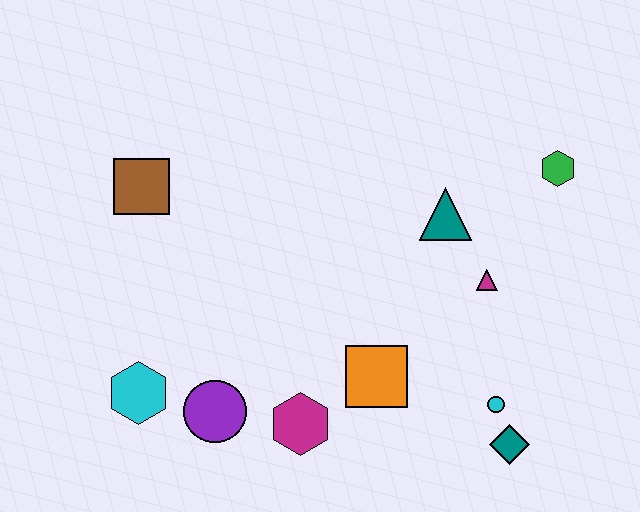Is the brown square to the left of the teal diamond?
Yes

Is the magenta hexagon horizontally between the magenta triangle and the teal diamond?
No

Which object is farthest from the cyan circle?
The brown square is farthest from the cyan circle.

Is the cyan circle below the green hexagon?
Yes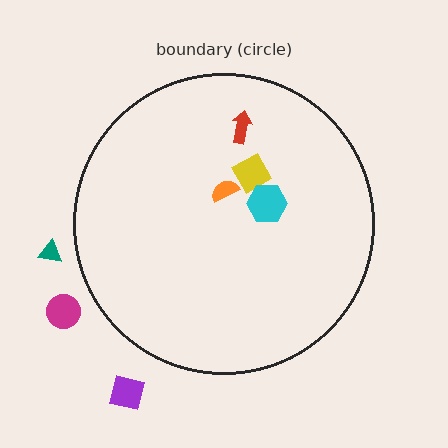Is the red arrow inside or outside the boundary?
Inside.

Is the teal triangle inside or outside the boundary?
Outside.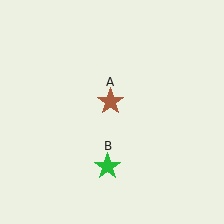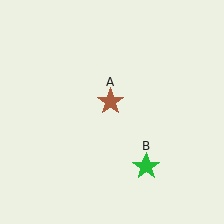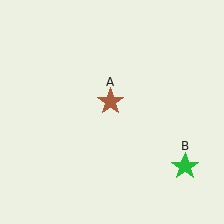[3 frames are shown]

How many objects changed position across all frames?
1 object changed position: green star (object B).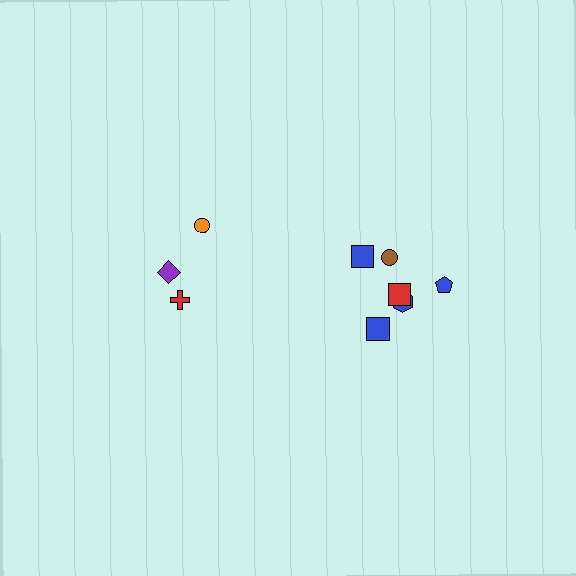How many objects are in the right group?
There are 6 objects.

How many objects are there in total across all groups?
There are 9 objects.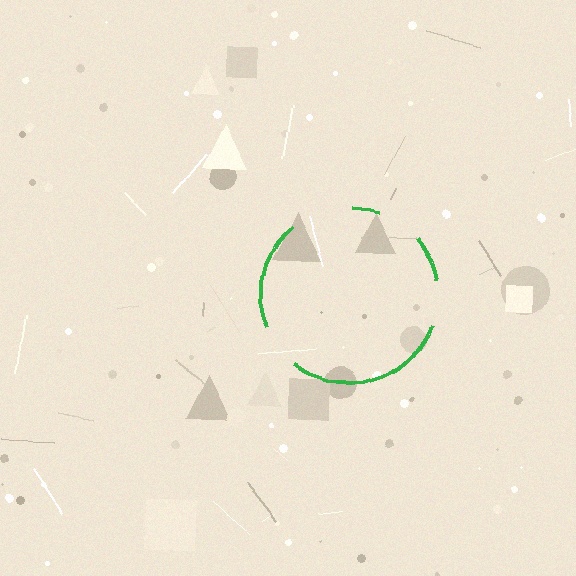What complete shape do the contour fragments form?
The contour fragments form a circle.